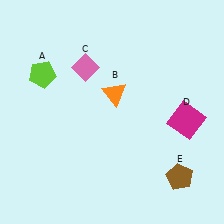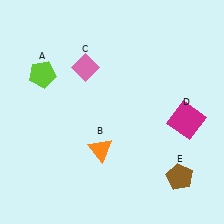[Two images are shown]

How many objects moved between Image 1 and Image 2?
1 object moved between the two images.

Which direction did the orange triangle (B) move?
The orange triangle (B) moved down.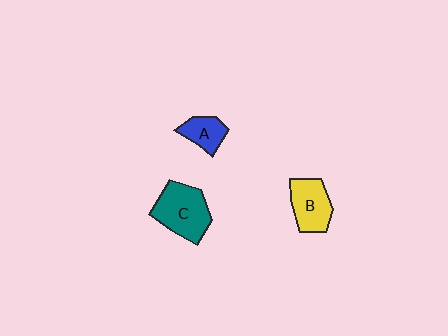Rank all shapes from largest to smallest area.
From largest to smallest: C (teal), B (yellow), A (blue).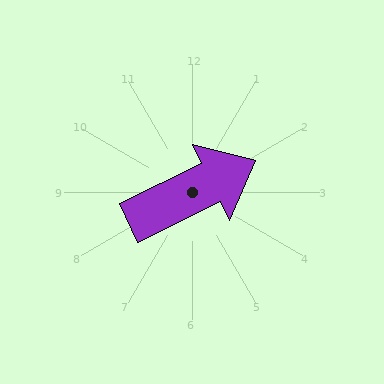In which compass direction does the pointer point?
Northeast.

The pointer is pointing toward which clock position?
Roughly 2 o'clock.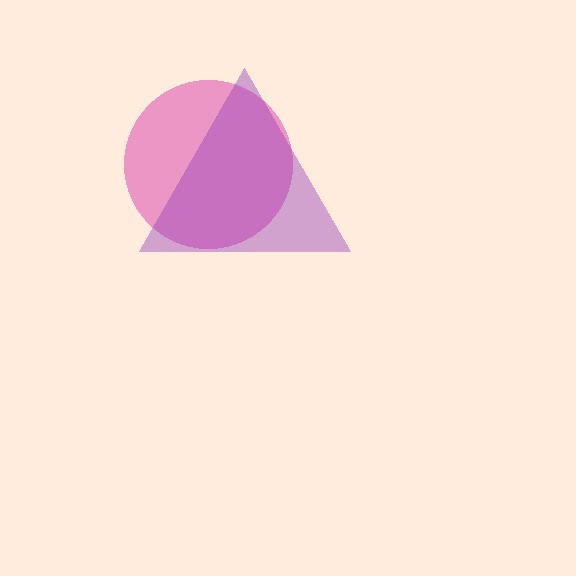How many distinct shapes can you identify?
There are 2 distinct shapes: a pink circle, a purple triangle.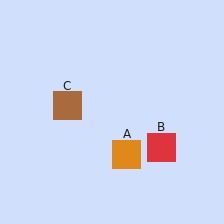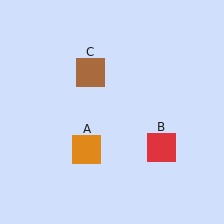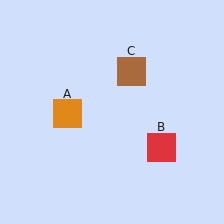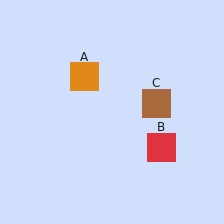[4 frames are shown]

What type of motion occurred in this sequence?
The orange square (object A), brown square (object C) rotated clockwise around the center of the scene.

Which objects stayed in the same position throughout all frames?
Red square (object B) remained stationary.